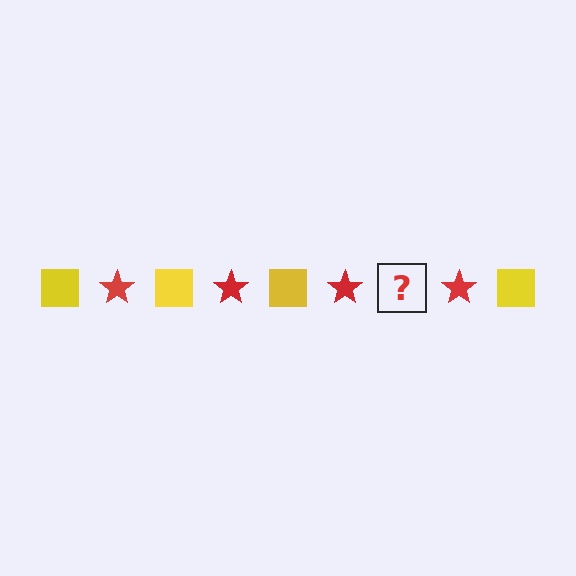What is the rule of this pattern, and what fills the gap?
The rule is that the pattern alternates between yellow square and red star. The gap should be filled with a yellow square.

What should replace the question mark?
The question mark should be replaced with a yellow square.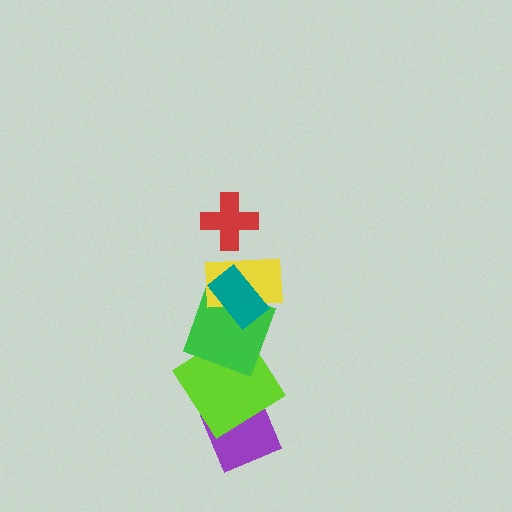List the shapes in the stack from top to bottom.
From top to bottom: the red cross, the teal rectangle, the yellow rectangle, the green square, the lime diamond, the purple diamond.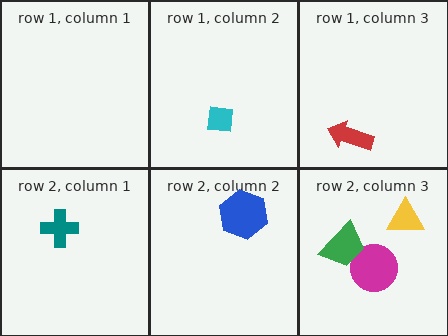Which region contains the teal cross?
The row 2, column 1 region.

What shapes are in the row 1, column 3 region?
The red arrow.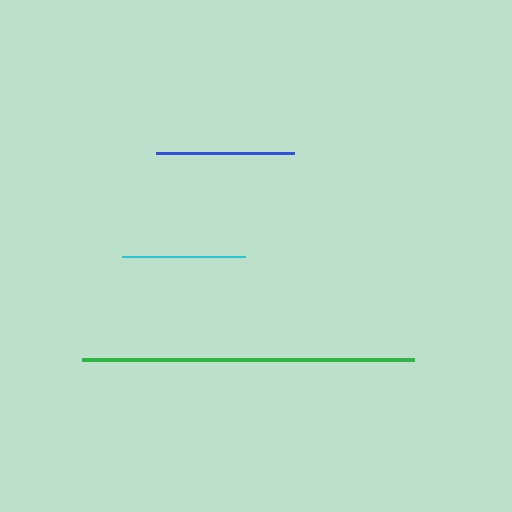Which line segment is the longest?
The green line is the longest at approximately 332 pixels.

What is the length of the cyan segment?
The cyan segment is approximately 123 pixels long.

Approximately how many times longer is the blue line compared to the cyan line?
The blue line is approximately 1.1 times the length of the cyan line.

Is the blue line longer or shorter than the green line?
The green line is longer than the blue line.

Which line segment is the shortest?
The cyan line is the shortest at approximately 123 pixels.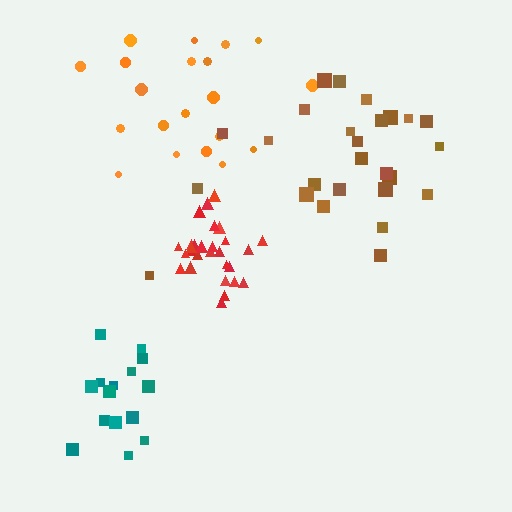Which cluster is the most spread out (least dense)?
Orange.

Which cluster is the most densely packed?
Red.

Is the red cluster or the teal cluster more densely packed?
Red.